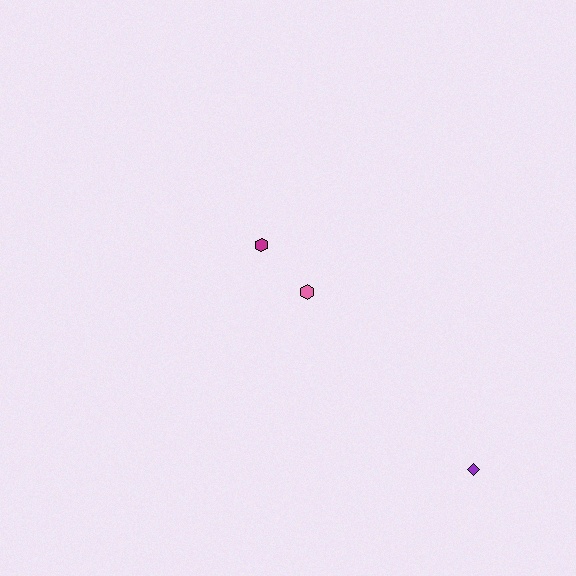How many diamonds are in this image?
There is 1 diamond.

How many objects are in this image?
There are 3 objects.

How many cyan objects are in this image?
There are no cyan objects.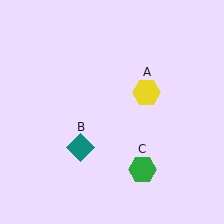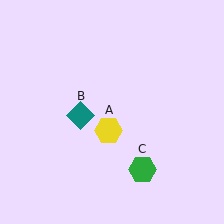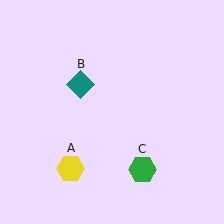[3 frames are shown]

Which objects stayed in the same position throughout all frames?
Green hexagon (object C) remained stationary.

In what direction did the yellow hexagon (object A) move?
The yellow hexagon (object A) moved down and to the left.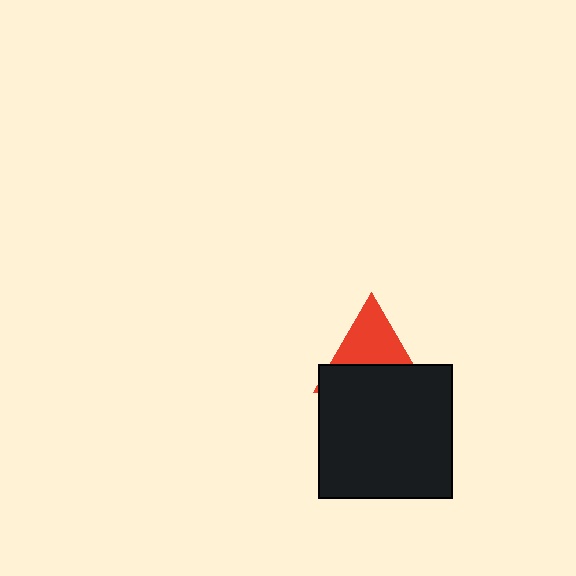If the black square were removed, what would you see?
You would see the complete red triangle.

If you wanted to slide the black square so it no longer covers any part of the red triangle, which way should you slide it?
Slide it down — that is the most direct way to separate the two shapes.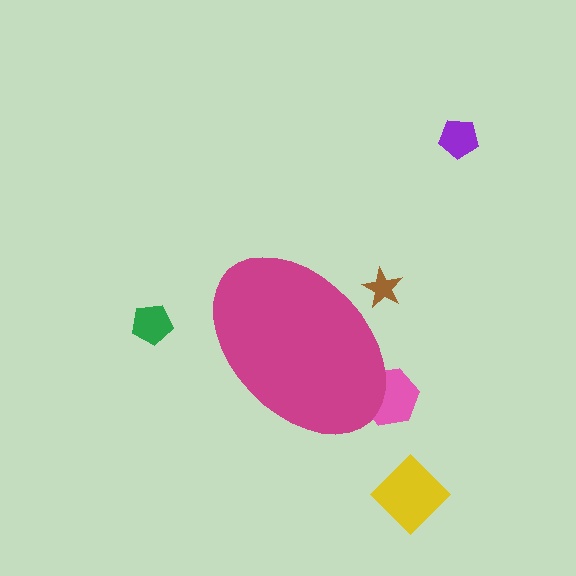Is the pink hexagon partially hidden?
Yes, the pink hexagon is partially hidden behind the magenta ellipse.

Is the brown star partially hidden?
Yes, the brown star is partially hidden behind the magenta ellipse.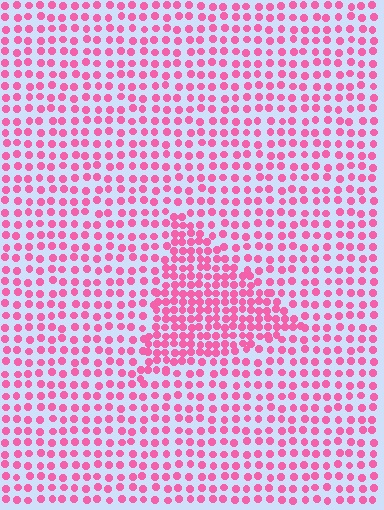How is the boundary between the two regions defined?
The boundary is defined by a change in element density (approximately 1.8x ratio). All elements are the same color, size, and shape.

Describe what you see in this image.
The image contains small pink elements arranged at two different densities. A triangle-shaped region is visible where the elements are more densely packed than the surrounding area.